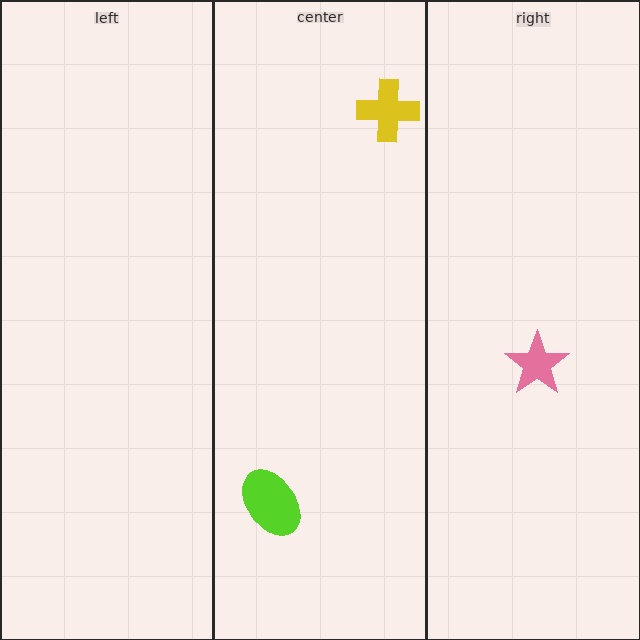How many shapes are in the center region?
2.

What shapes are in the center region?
The lime ellipse, the yellow cross.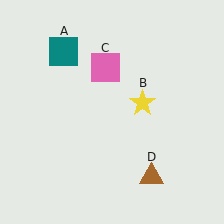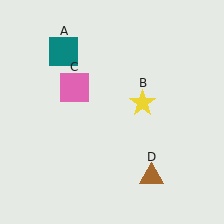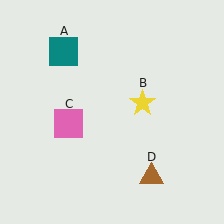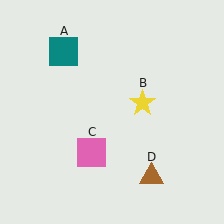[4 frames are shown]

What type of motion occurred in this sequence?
The pink square (object C) rotated counterclockwise around the center of the scene.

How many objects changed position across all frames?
1 object changed position: pink square (object C).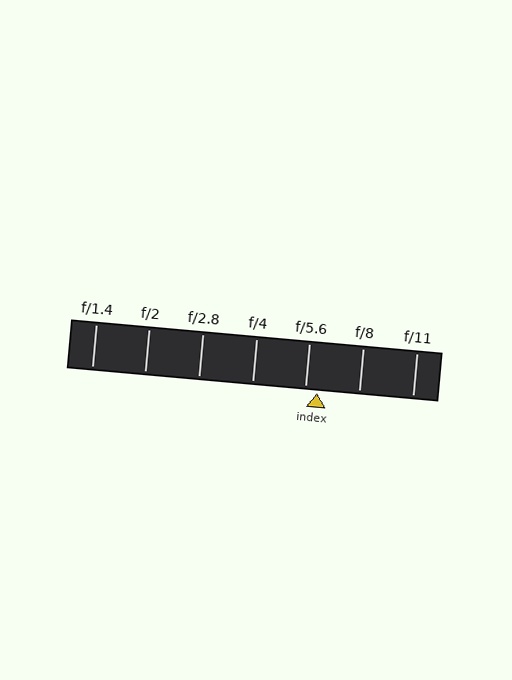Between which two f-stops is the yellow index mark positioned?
The index mark is between f/5.6 and f/8.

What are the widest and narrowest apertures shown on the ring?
The widest aperture shown is f/1.4 and the narrowest is f/11.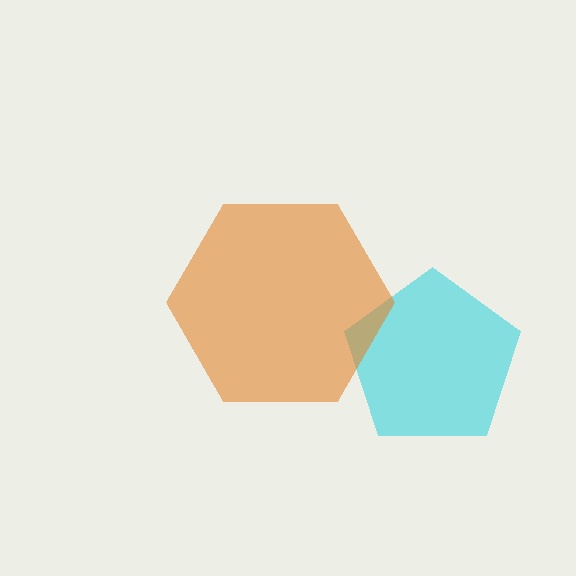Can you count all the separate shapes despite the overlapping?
Yes, there are 2 separate shapes.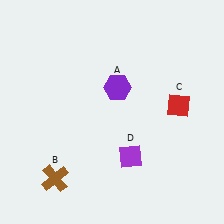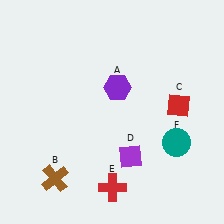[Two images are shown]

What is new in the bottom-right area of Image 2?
A red cross (E) was added in the bottom-right area of Image 2.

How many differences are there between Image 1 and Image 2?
There are 2 differences between the two images.